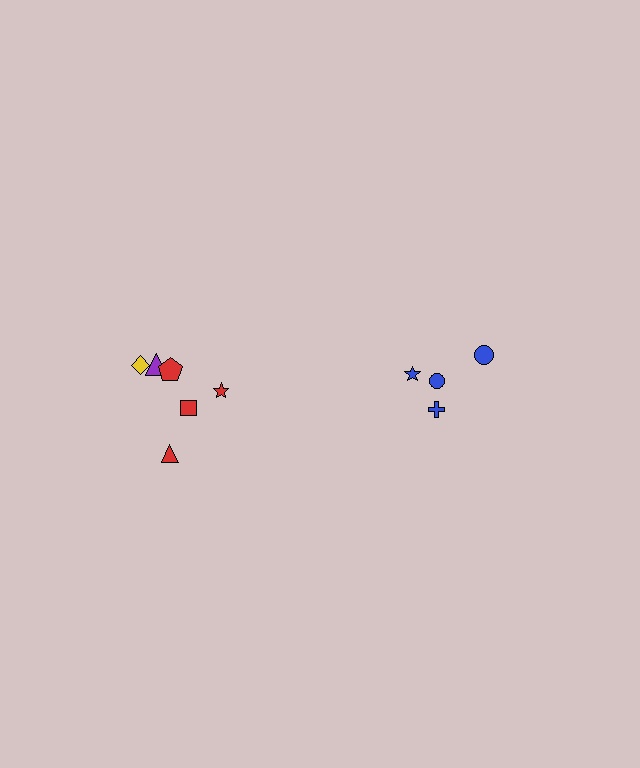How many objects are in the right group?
There are 4 objects.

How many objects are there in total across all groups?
There are 10 objects.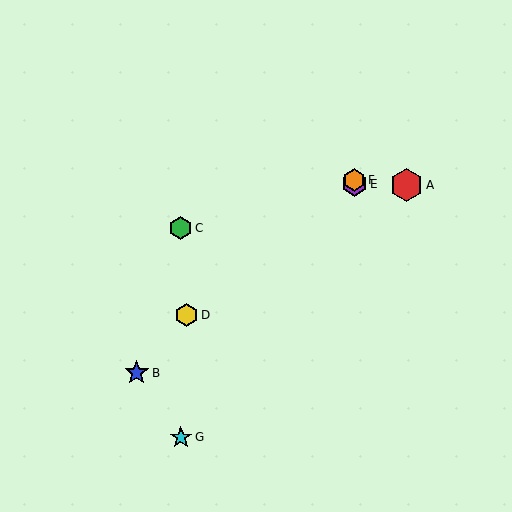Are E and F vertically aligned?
Yes, both are at x≈354.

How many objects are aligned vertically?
2 objects (E, F) are aligned vertically.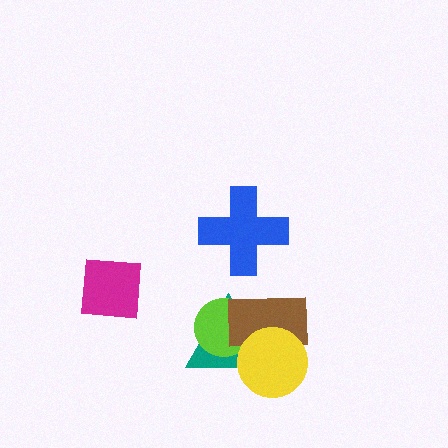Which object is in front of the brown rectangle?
The yellow circle is in front of the brown rectangle.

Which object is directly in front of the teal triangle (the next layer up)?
The lime circle is directly in front of the teal triangle.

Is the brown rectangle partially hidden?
Yes, it is partially covered by another shape.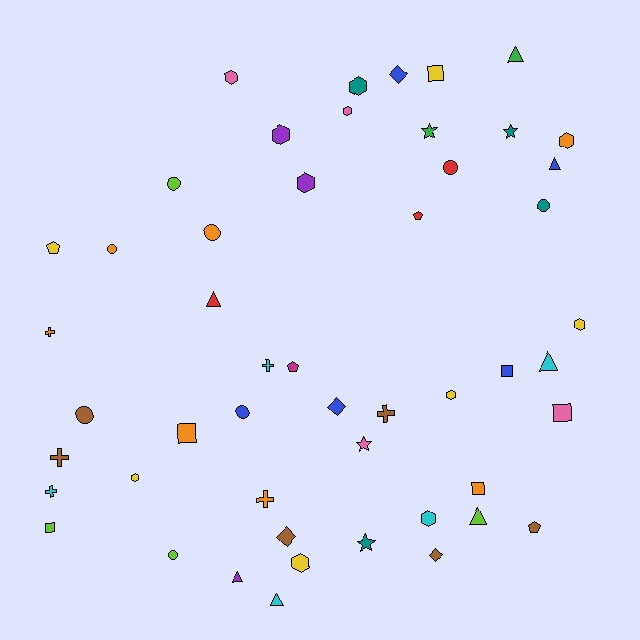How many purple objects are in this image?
There are 3 purple objects.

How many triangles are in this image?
There are 7 triangles.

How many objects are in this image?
There are 50 objects.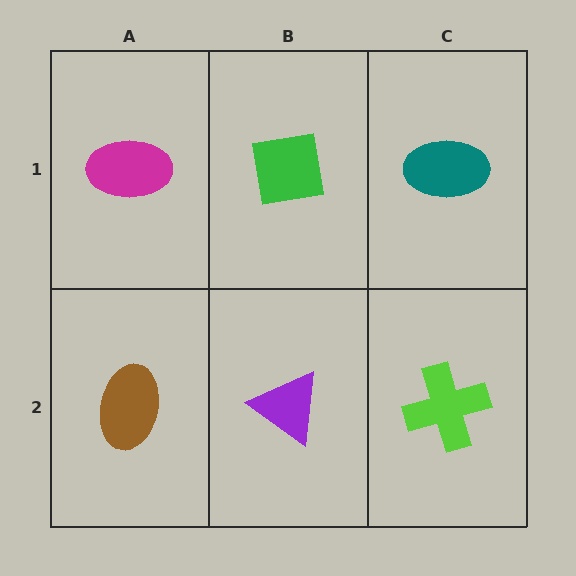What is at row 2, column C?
A lime cross.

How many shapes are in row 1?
3 shapes.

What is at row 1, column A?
A magenta ellipse.